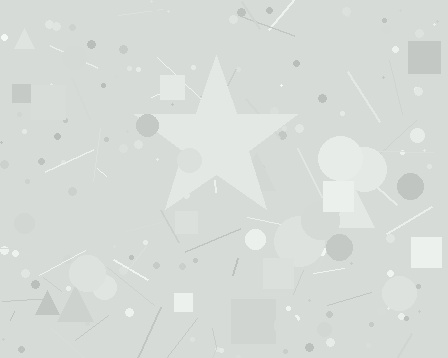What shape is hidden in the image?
A star is hidden in the image.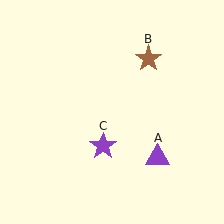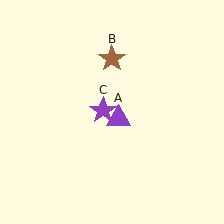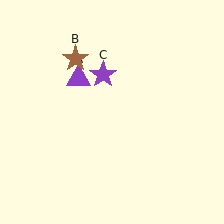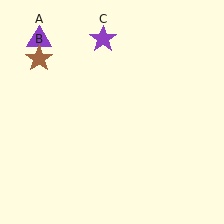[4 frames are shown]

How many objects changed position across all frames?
3 objects changed position: purple triangle (object A), brown star (object B), purple star (object C).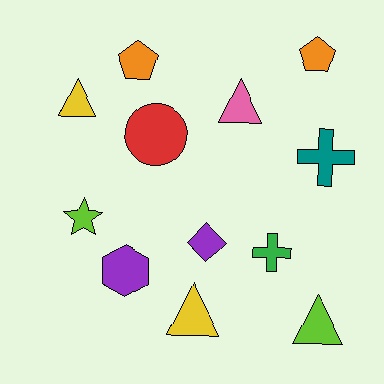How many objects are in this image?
There are 12 objects.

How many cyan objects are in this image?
There are no cyan objects.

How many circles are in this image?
There is 1 circle.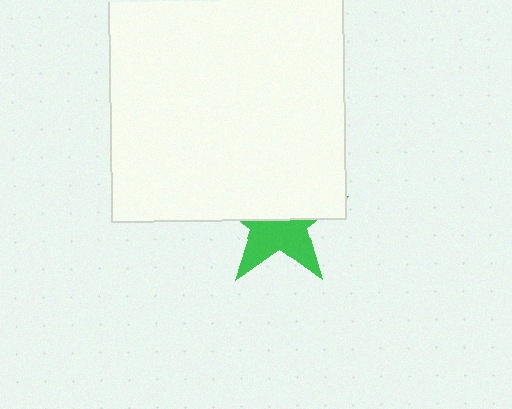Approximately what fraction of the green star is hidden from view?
Roughly 55% of the green star is hidden behind the white square.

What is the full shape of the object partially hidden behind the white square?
The partially hidden object is a green star.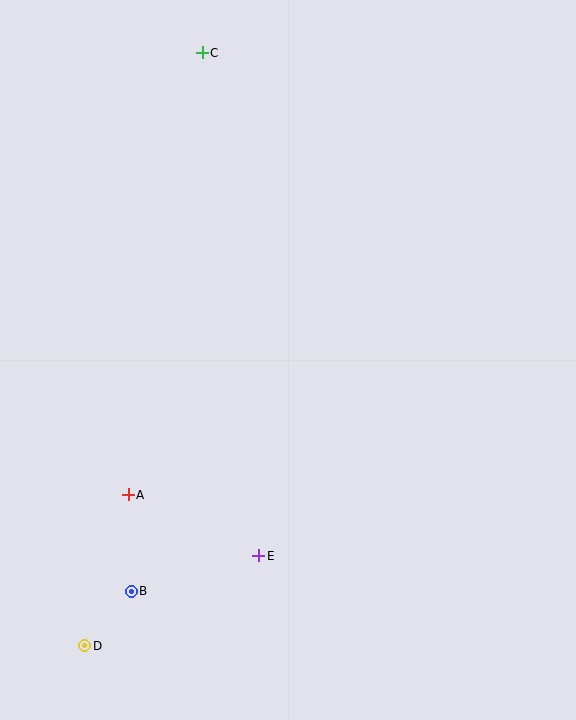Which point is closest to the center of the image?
Point E at (259, 556) is closest to the center.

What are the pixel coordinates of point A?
Point A is at (128, 495).